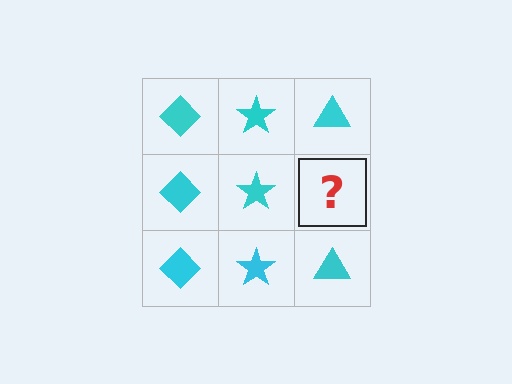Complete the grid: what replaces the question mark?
The question mark should be replaced with a cyan triangle.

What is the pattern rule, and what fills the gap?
The rule is that each column has a consistent shape. The gap should be filled with a cyan triangle.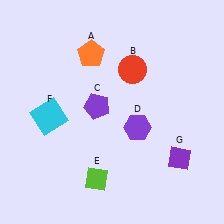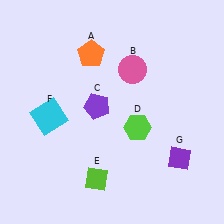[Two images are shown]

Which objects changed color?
B changed from red to pink. D changed from purple to lime.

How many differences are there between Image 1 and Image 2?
There are 2 differences between the two images.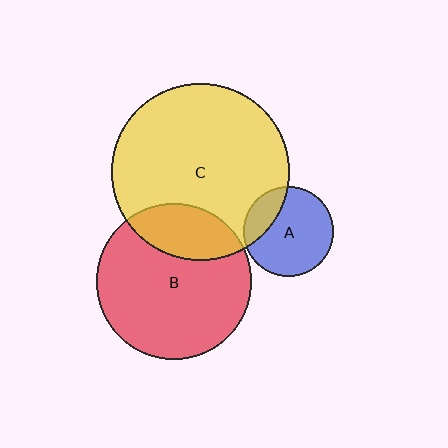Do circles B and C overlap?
Yes.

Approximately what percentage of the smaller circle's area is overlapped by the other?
Approximately 25%.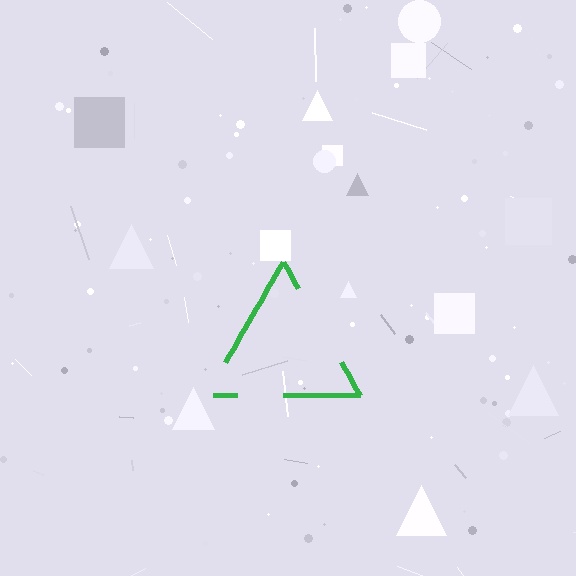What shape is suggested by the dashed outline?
The dashed outline suggests a triangle.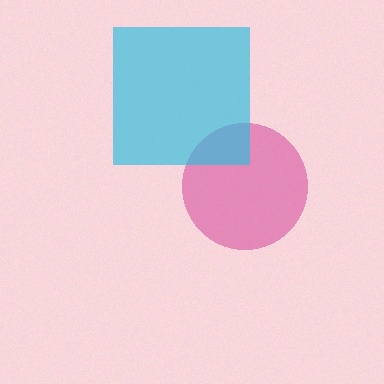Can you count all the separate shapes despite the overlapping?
Yes, there are 2 separate shapes.